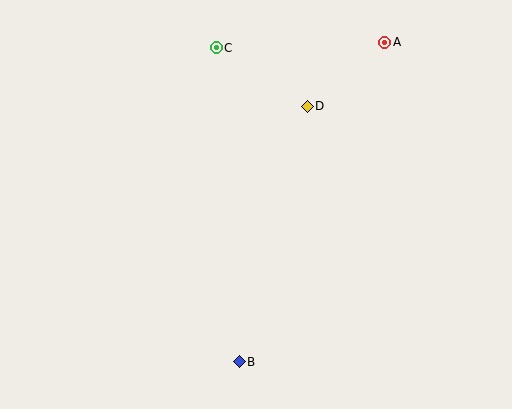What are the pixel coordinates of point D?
Point D is at (307, 106).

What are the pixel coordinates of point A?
Point A is at (385, 42).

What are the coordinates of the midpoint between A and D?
The midpoint between A and D is at (346, 74).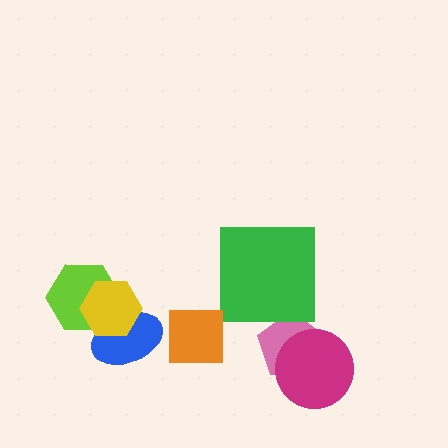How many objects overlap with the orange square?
0 objects overlap with the orange square.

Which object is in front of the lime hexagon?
The yellow hexagon is in front of the lime hexagon.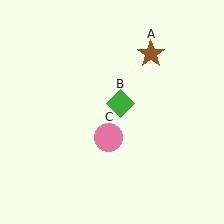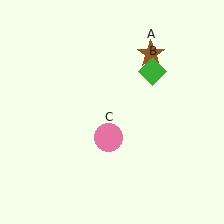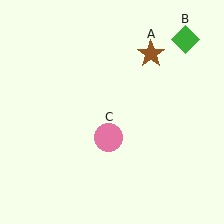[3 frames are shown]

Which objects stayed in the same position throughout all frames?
Brown star (object A) and pink circle (object C) remained stationary.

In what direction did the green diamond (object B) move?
The green diamond (object B) moved up and to the right.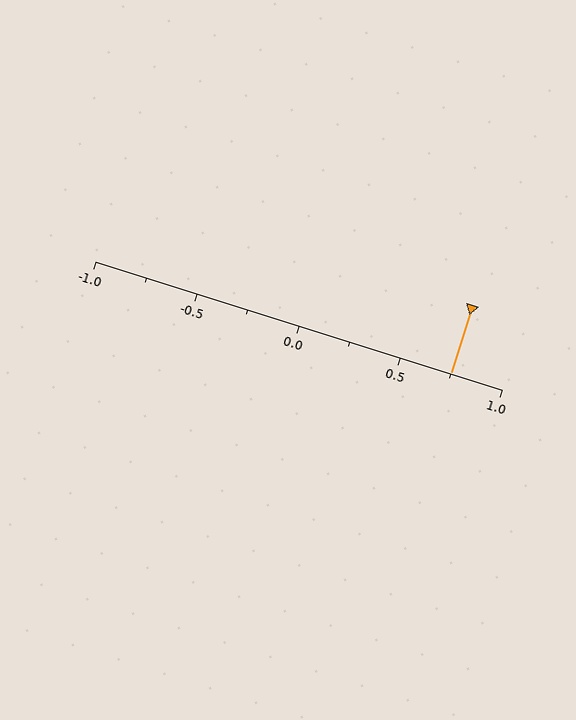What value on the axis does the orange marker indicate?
The marker indicates approximately 0.75.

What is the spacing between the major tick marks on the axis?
The major ticks are spaced 0.5 apart.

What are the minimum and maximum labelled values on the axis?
The axis runs from -1.0 to 1.0.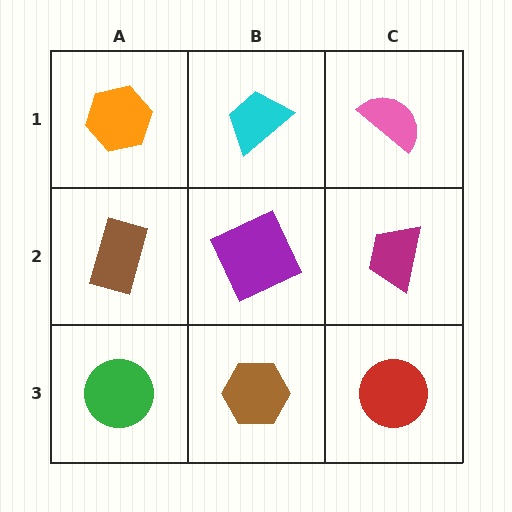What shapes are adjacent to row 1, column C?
A magenta trapezoid (row 2, column C), a cyan trapezoid (row 1, column B).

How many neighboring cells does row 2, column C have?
3.